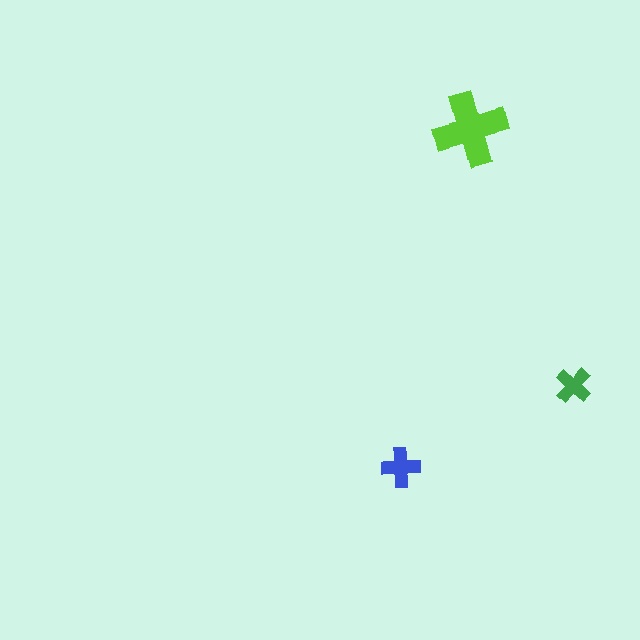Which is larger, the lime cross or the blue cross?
The lime one.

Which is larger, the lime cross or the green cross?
The lime one.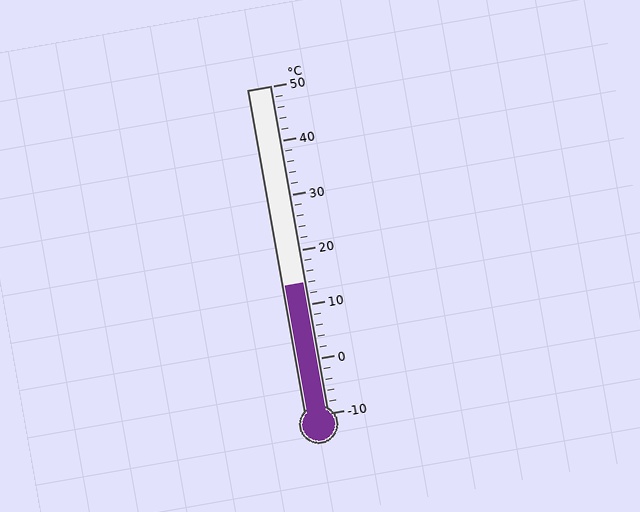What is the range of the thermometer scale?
The thermometer scale ranges from -10°C to 50°C.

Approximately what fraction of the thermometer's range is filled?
The thermometer is filled to approximately 40% of its range.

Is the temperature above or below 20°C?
The temperature is below 20°C.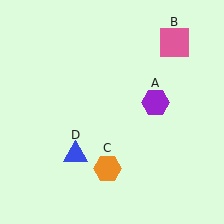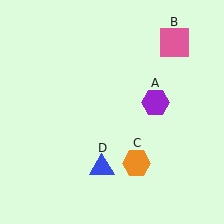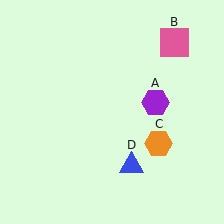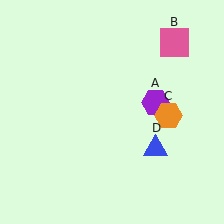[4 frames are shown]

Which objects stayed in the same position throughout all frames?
Purple hexagon (object A) and pink square (object B) remained stationary.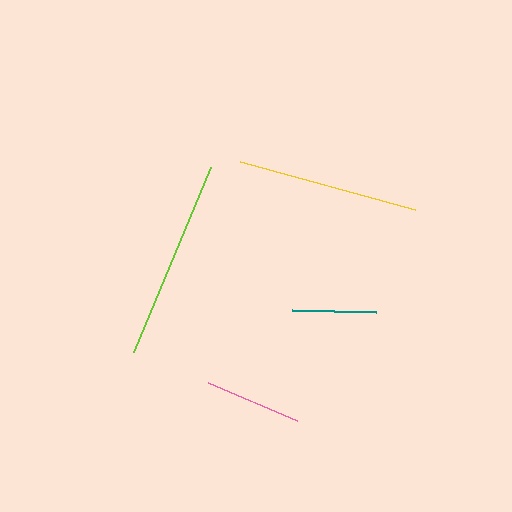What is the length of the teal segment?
The teal segment is approximately 84 pixels long.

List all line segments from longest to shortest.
From longest to shortest: lime, yellow, pink, teal.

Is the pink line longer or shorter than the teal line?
The pink line is longer than the teal line.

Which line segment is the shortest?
The teal line is the shortest at approximately 84 pixels.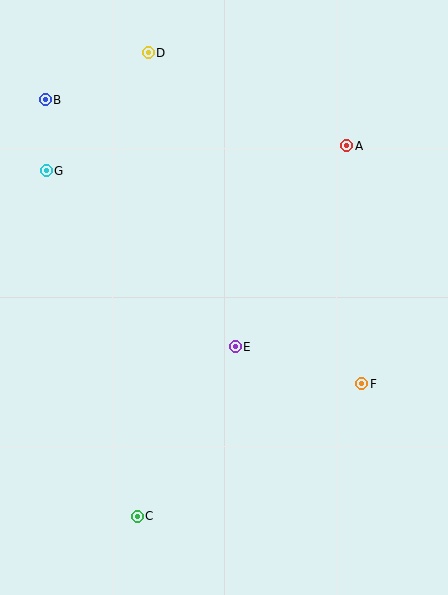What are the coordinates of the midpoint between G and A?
The midpoint between G and A is at (196, 158).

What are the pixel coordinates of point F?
Point F is at (362, 384).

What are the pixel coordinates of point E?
Point E is at (235, 347).